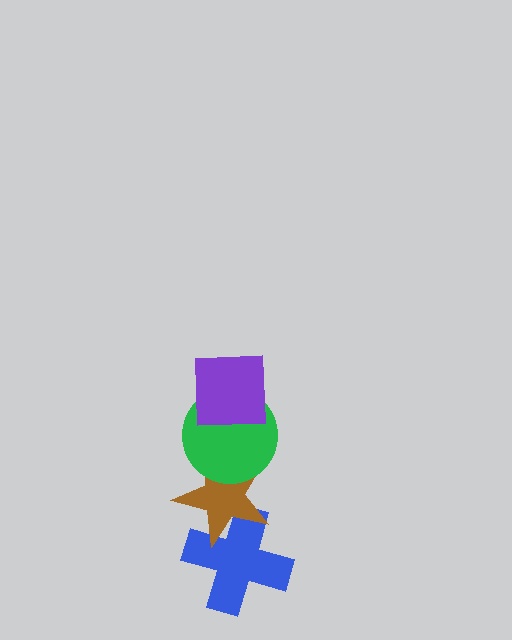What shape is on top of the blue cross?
The brown star is on top of the blue cross.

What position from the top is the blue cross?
The blue cross is 4th from the top.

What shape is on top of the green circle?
The purple square is on top of the green circle.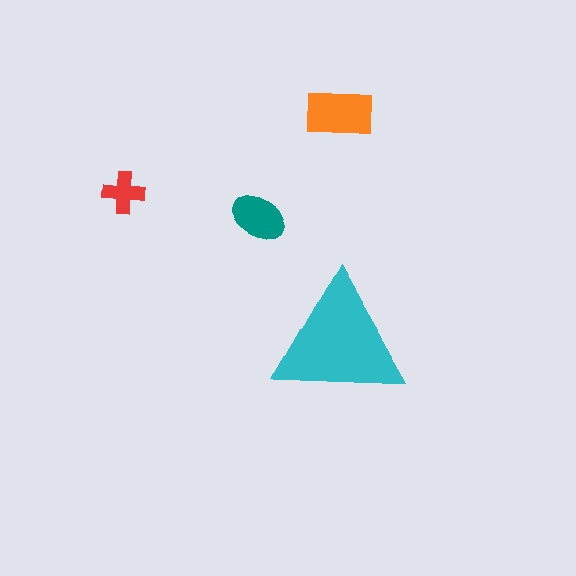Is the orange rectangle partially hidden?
No, the orange rectangle is fully visible.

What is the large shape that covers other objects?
A cyan triangle.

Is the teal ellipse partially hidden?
No, the teal ellipse is fully visible.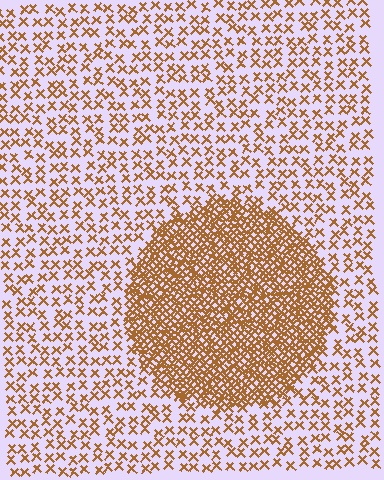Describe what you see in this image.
The image contains small brown elements arranged at two different densities. A circle-shaped region is visible where the elements are more densely packed than the surrounding area.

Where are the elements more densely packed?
The elements are more densely packed inside the circle boundary.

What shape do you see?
I see a circle.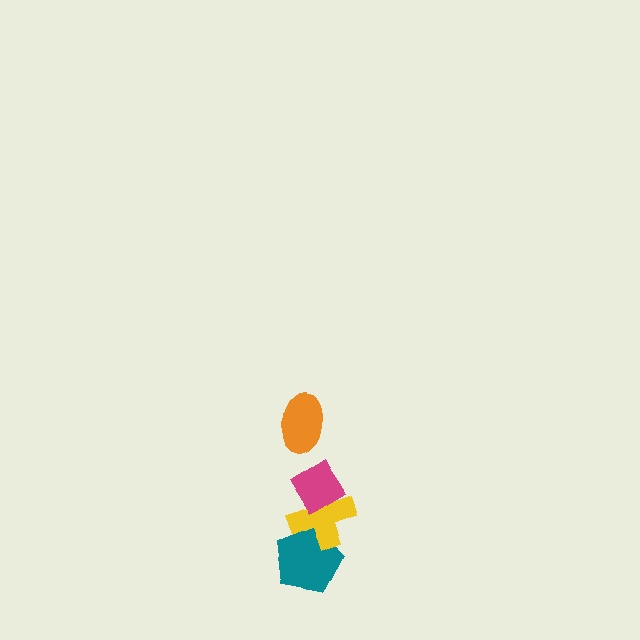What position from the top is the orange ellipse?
The orange ellipse is 1st from the top.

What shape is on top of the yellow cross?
The magenta diamond is on top of the yellow cross.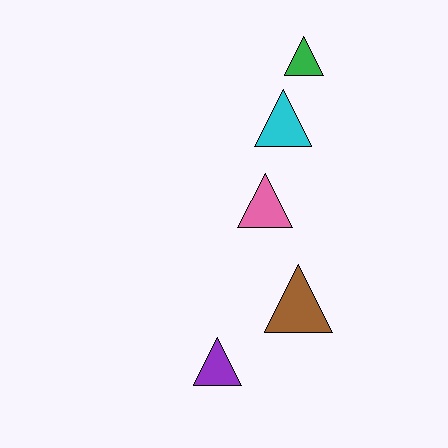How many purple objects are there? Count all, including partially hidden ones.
There is 1 purple object.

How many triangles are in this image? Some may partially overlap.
There are 5 triangles.